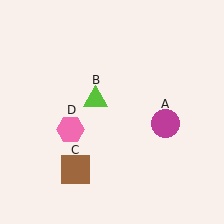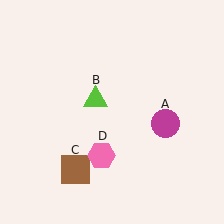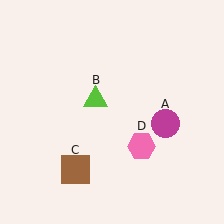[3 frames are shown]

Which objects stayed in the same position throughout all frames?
Magenta circle (object A) and lime triangle (object B) and brown square (object C) remained stationary.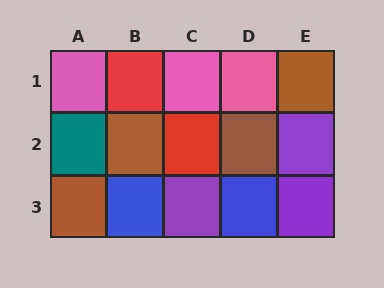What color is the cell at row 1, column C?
Pink.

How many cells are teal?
1 cell is teal.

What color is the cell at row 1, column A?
Pink.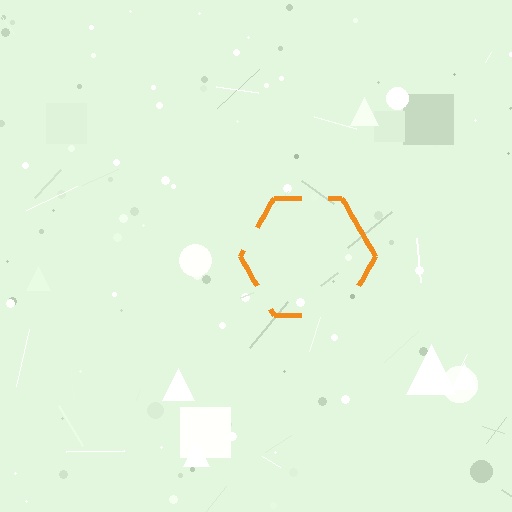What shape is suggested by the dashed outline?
The dashed outline suggests a hexagon.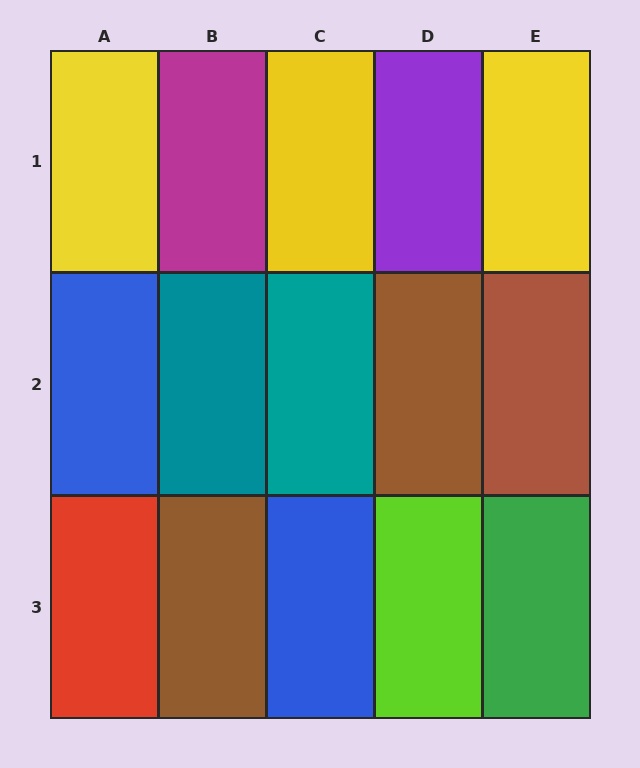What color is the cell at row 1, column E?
Yellow.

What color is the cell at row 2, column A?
Blue.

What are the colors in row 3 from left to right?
Red, brown, blue, lime, green.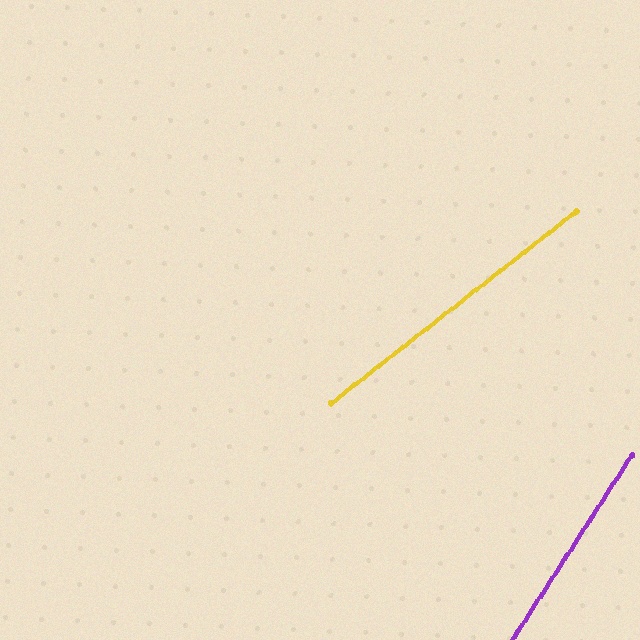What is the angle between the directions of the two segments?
Approximately 19 degrees.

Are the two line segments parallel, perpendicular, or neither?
Neither parallel nor perpendicular — they differ by about 19°.